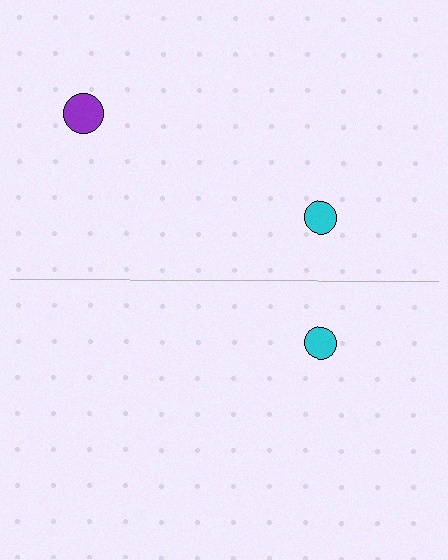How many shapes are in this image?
There are 3 shapes in this image.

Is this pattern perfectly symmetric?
No, the pattern is not perfectly symmetric. A purple circle is missing from the bottom side.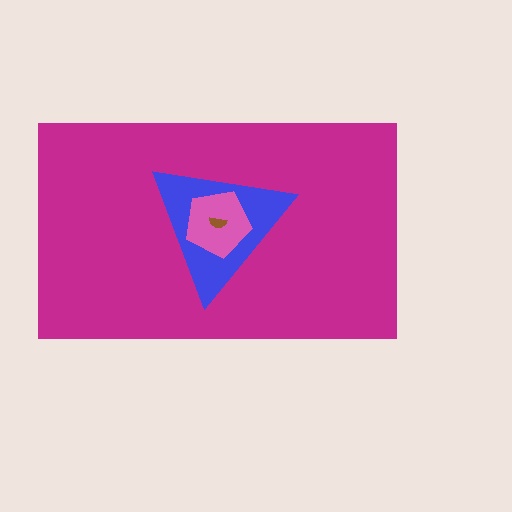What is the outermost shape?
The magenta rectangle.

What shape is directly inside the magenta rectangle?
The blue triangle.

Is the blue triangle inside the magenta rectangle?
Yes.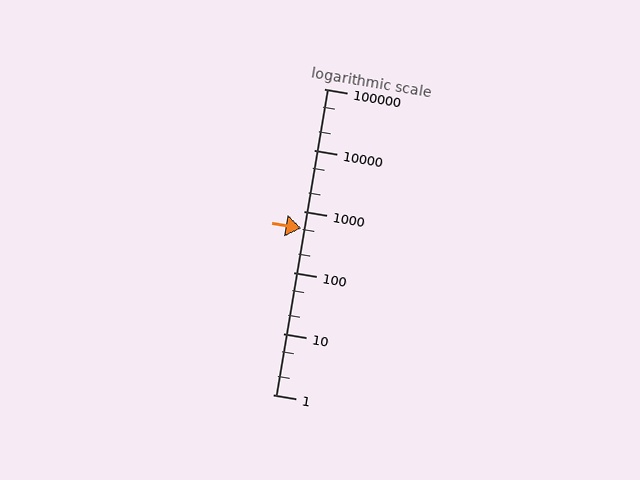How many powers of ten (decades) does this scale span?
The scale spans 5 decades, from 1 to 100000.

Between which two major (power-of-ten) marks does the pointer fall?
The pointer is between 100 and 1000.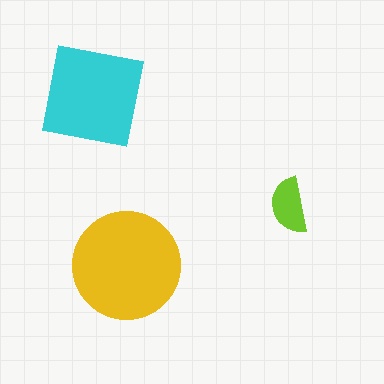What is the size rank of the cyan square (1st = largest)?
2nd.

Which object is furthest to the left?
The cyan square is leftmost.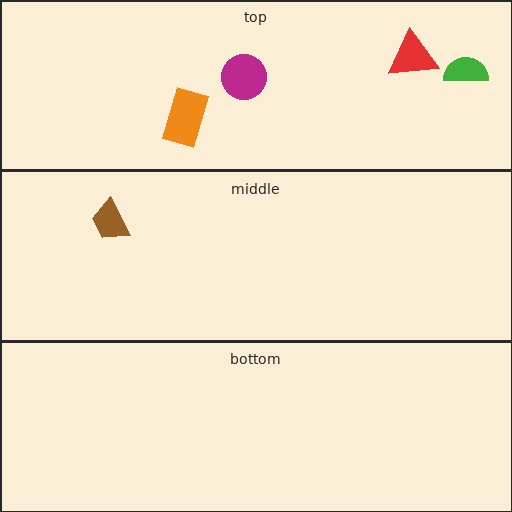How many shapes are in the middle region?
1.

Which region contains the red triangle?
The top region.